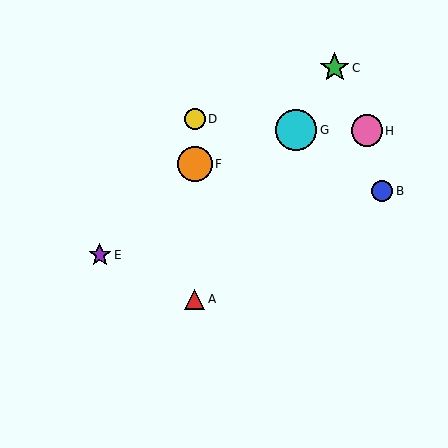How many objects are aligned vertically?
3 objects (A, D, F) are aligned vertically.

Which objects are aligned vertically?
Objects A, D, F are aligned vertically.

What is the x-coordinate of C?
Object C is at x≈335.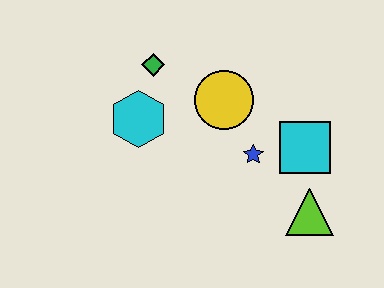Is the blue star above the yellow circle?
No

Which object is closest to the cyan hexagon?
The green diamond is closest to the cyan hexagon.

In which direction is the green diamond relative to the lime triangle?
The green diamond is to the left of the lime triangle.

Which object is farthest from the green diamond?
The lime triangle is farthest from the green diamond.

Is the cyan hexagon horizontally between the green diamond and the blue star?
No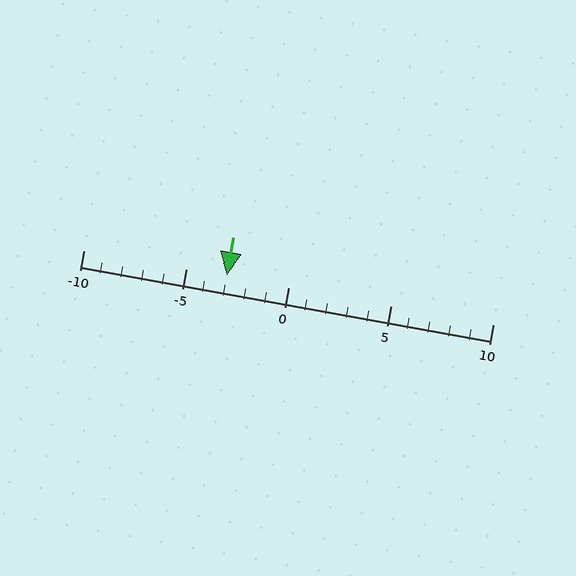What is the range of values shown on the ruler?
The ruler shows values from -10 to 10.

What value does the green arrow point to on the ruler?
The green arrow points to approximately -3.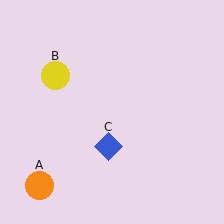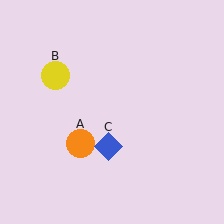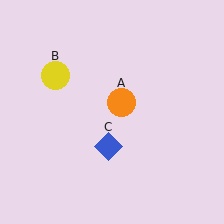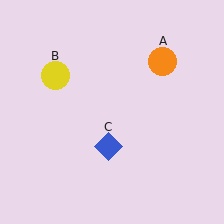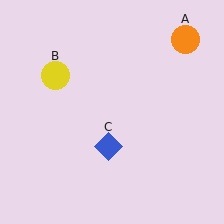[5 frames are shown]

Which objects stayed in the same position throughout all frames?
Yellow circle (object B) and blue diamond (object C) remained stationary.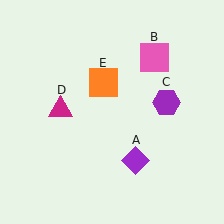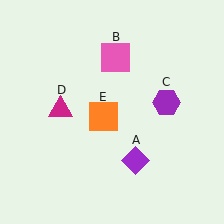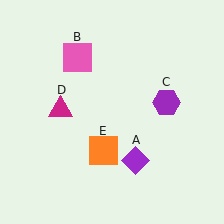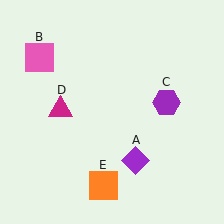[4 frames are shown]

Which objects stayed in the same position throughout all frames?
Purple diamond (object A) and purple hexagon (object C) and magenta triangle (object D) remained stationary.